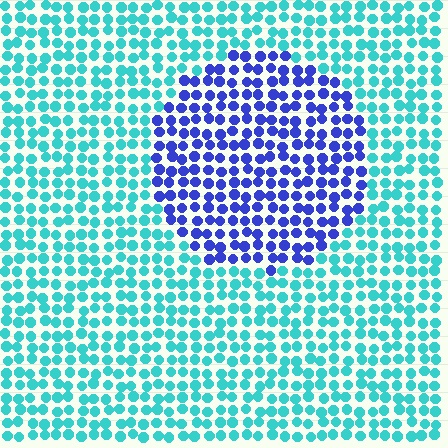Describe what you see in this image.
The image is filled with small cyan elements in a uniform arrangement. A circle-shaped region is visible where the elements are tinted to a slightly different hue, forming a subtle color boundary.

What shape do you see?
I see a circle.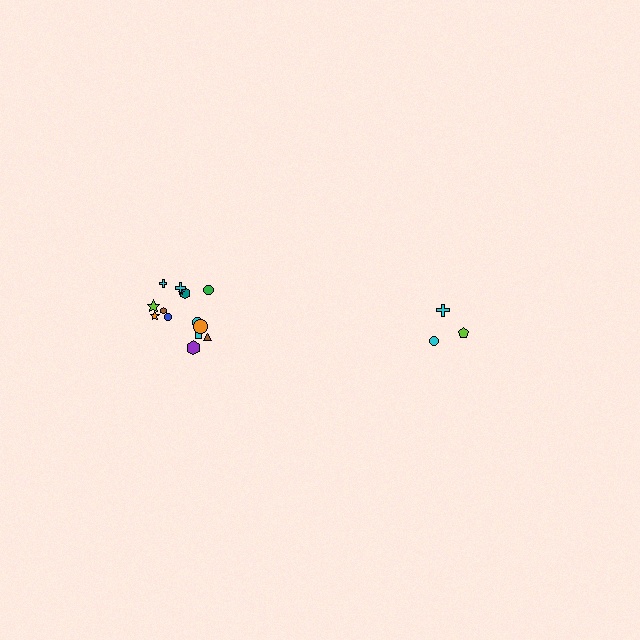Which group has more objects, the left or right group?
The left group.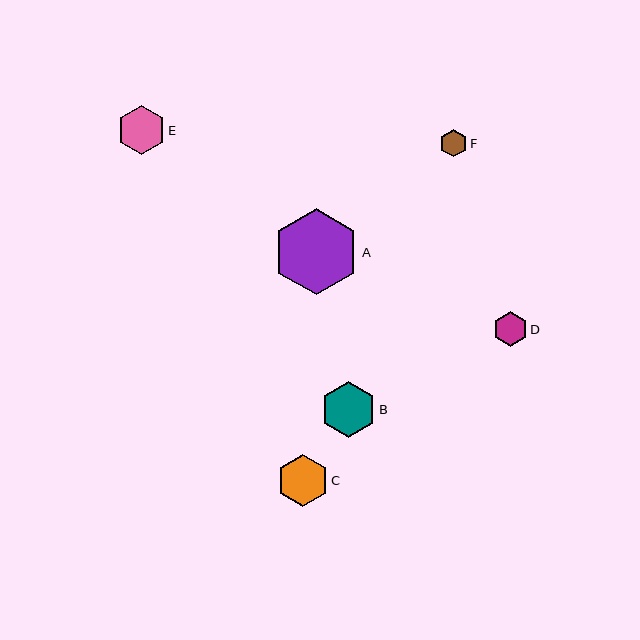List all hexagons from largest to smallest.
From largest to smallest: A, B, C, E, D, F.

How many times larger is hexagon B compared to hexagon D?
Hexagon B is approximately 1.6 times the size of hexagon D.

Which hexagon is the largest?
Hexagon A is the largest with a size of approximately 86 pixels.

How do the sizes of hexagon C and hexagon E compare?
Hexagon C and hexagon E are approximately the same size.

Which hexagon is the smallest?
Hexagon F is the smallest with a size of approximately 27 pixels.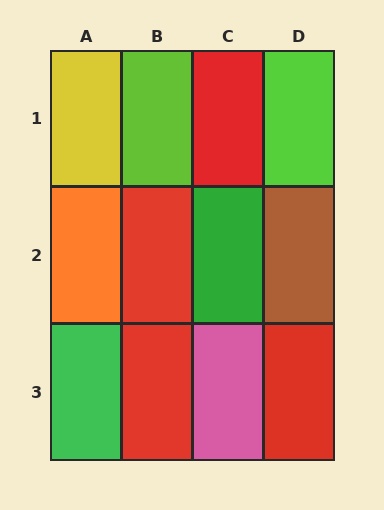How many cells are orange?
1 cell is orange.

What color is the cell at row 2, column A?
Orange.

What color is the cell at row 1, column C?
Red.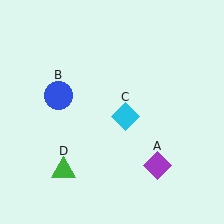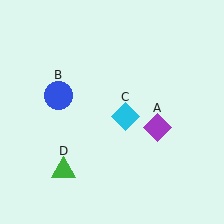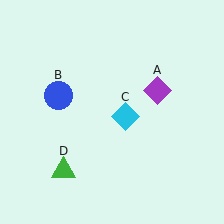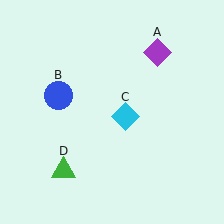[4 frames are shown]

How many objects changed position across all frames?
1 object changed position: purple diamond (object A).